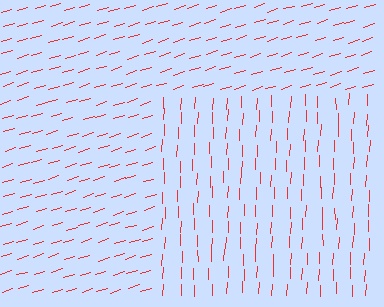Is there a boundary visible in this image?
Yes, there is a texture boundary formed by a change in line orientation.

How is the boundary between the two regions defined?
The boundary is defined purely by a change in line orientation (approximately 71 degrees difference). All lines are the same color and thickness.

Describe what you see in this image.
The image is filled with small red line segments. A rectangle region in the image has lines oriented differently from the surrounding lines, creating a visible texture boundary.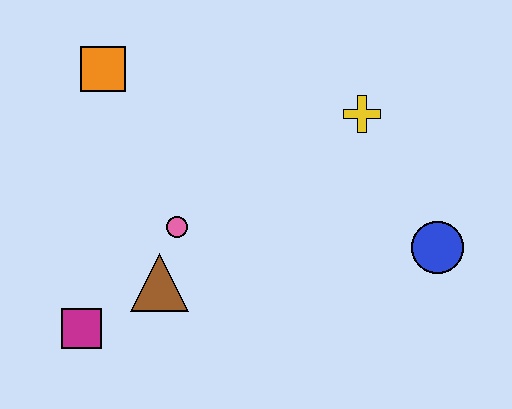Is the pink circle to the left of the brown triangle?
No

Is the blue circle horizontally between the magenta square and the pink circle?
No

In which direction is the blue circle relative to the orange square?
The blue circle is to the right of the orange square.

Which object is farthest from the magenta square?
The blue circle is farthest from the magenta square.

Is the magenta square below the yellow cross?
Yes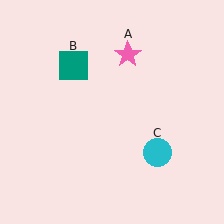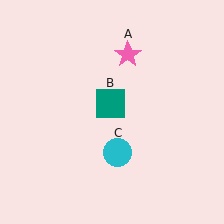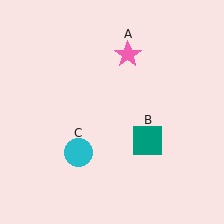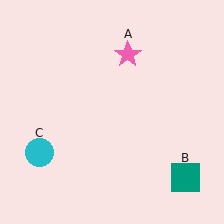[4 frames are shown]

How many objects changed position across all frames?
2 objects changed position: teal square (object B), cyan circle (object C).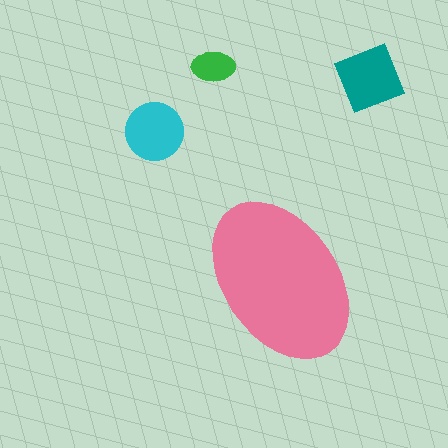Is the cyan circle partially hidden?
No, the cyan circle is fully visible.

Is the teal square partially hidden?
No, the teal square is fully visible.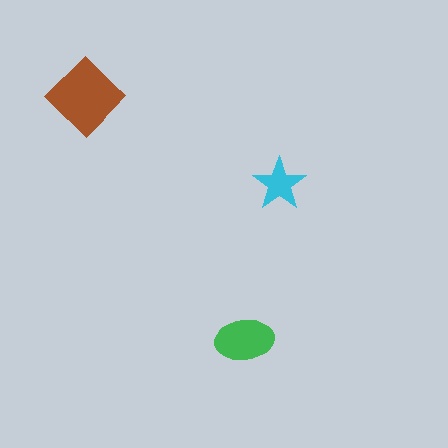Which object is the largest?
The brown diamond.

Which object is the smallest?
The cyan star.